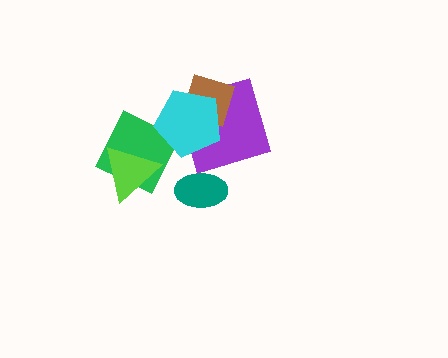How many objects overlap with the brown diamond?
2 objects overlap with the brown diamond.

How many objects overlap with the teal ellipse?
0 objects overlap with the teal ellipse.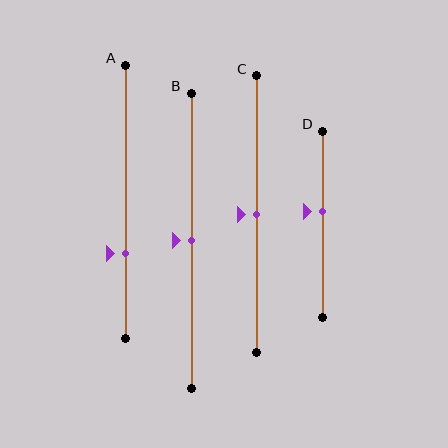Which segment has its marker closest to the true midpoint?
Segment B has its marker closest to the true midpoint.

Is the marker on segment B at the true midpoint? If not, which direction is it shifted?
Yes, the marker on segment B is at the true midpoint.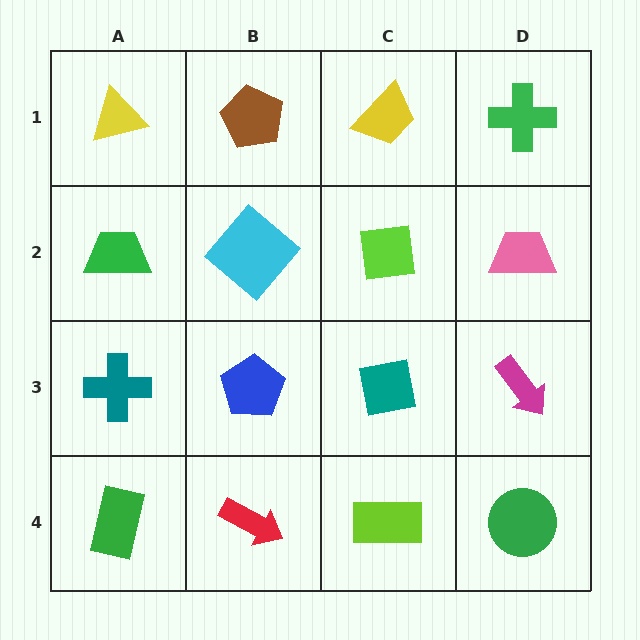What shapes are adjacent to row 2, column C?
A yellow trapezoid (row 1, column C), a teal square (row 3, column C), a cyan diamond (row 2, column B), a pink trapezoid (row 2, column D).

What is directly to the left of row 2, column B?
A green trapezoid.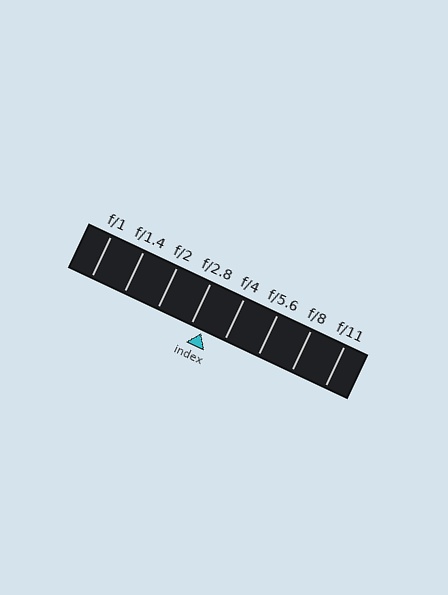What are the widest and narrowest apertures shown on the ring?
The widest aperture shown is f/1 and the narrowest is f/11.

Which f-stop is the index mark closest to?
The index mark is closest to f/2.8.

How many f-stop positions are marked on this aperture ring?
There are 8 f-stop positions marked.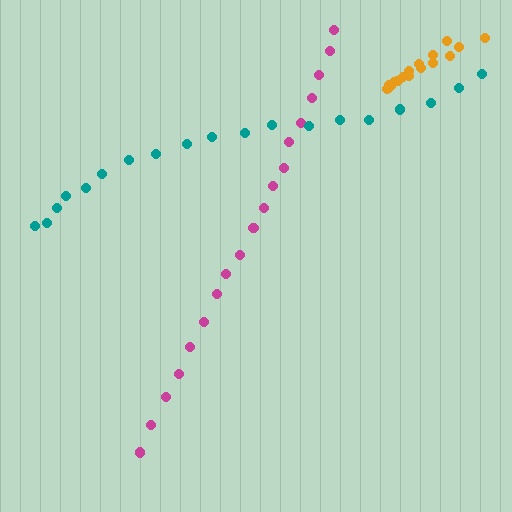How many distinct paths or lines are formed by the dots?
There are 3 distinct paths.